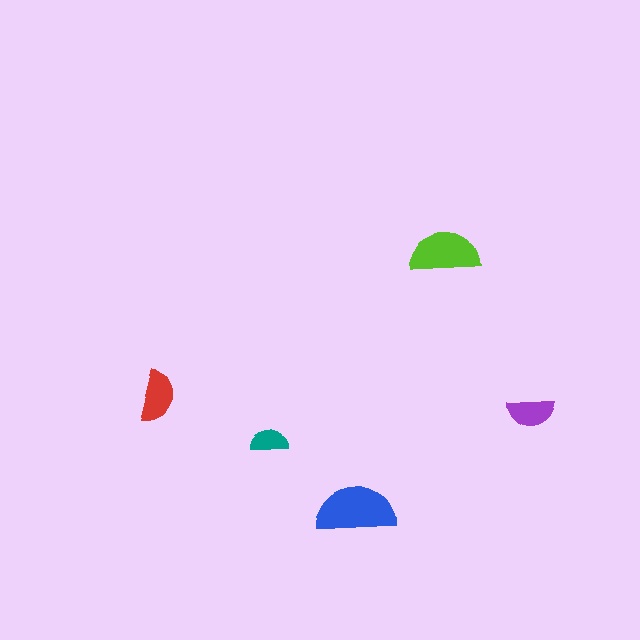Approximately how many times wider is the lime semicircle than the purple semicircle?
About 1.5 times wider.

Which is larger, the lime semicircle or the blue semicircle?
The blue one.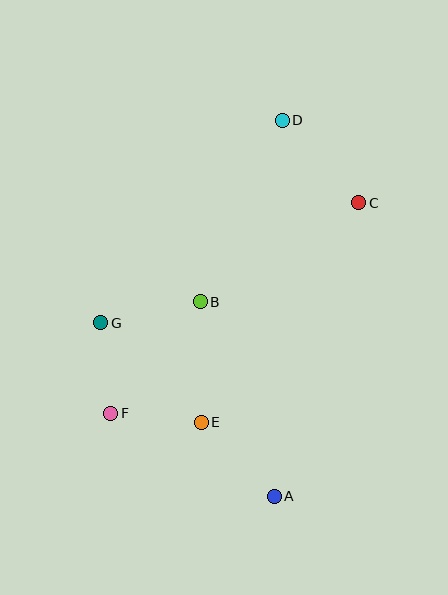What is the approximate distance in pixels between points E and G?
The distance between E and G is approximately 142 pixels.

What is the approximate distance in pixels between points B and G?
The distance between B and G is approximately 101 pixels.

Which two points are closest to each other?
Points E and F are closest to each other.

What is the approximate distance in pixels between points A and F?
The distance between A and F is approximately 183 pixels.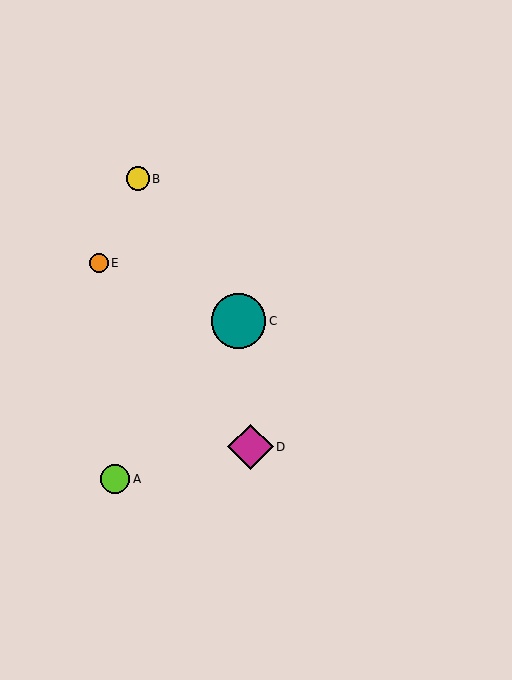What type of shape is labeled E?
Shape E is an orange circle.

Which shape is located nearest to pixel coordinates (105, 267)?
The orange circle (labeled E) at (99, 263) is nearest to that location.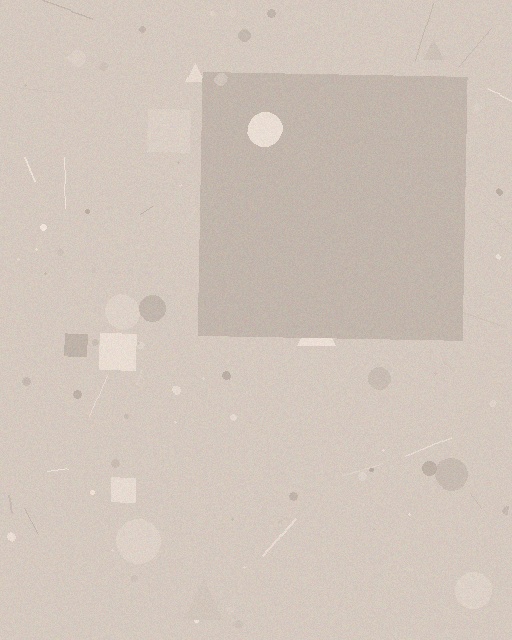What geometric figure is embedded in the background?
A square is embedded in the background.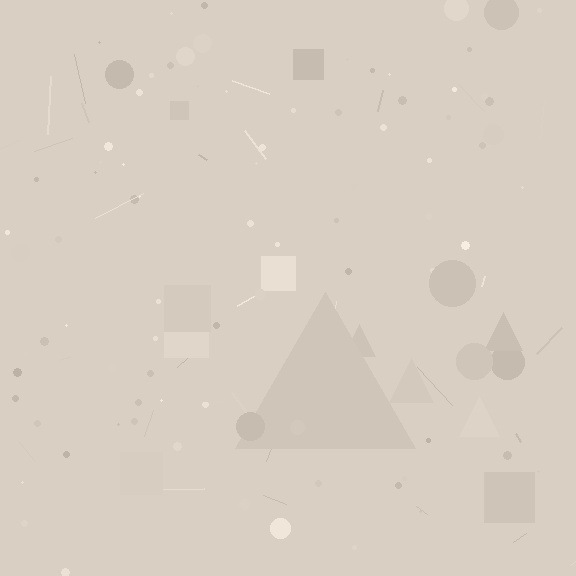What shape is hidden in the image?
A triangle is hidden in the image.